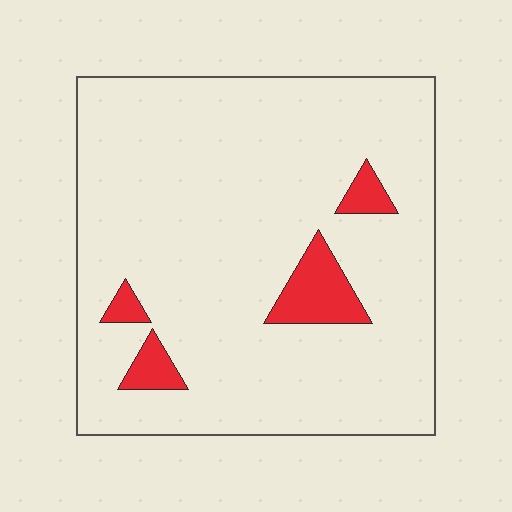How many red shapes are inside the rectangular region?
4.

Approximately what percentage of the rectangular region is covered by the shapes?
Approximately 10%.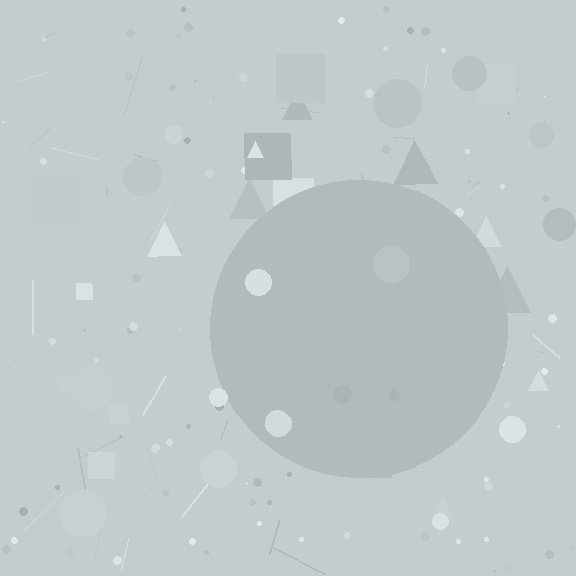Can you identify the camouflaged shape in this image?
The camouflaged shape is a circle.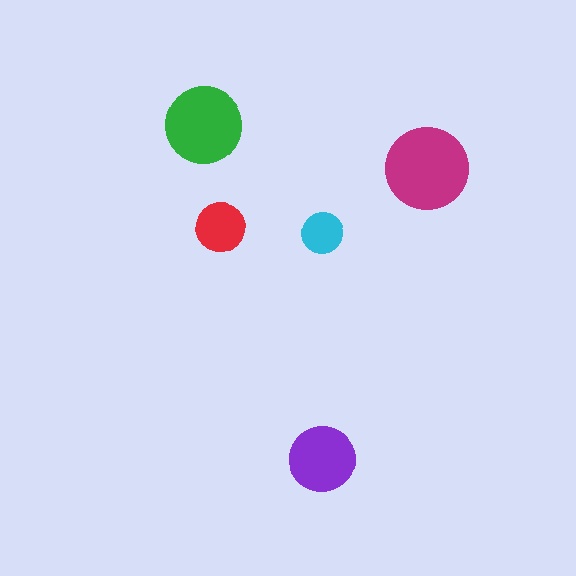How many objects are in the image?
There are 5 objects in the image.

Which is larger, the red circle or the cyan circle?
The red one.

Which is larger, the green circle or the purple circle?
The green one.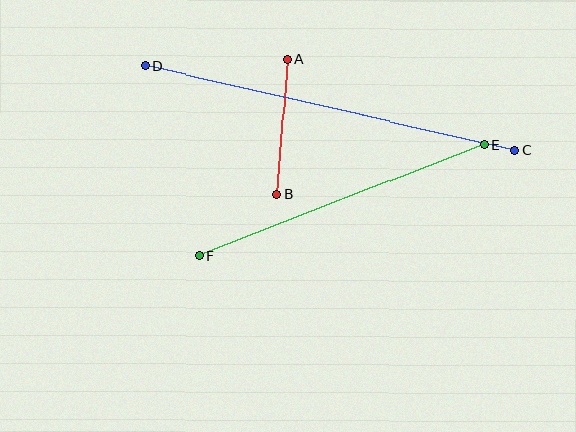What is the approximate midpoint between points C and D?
The midpoint is at approximately (330, 108) pixels.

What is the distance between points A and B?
The distance is approximately 135 pixels.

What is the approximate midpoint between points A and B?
The midpoint is at approximately (282, 127) pixels.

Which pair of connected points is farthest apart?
Points C and D are farthest apart.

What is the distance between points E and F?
The distance is approximately 306 pixels.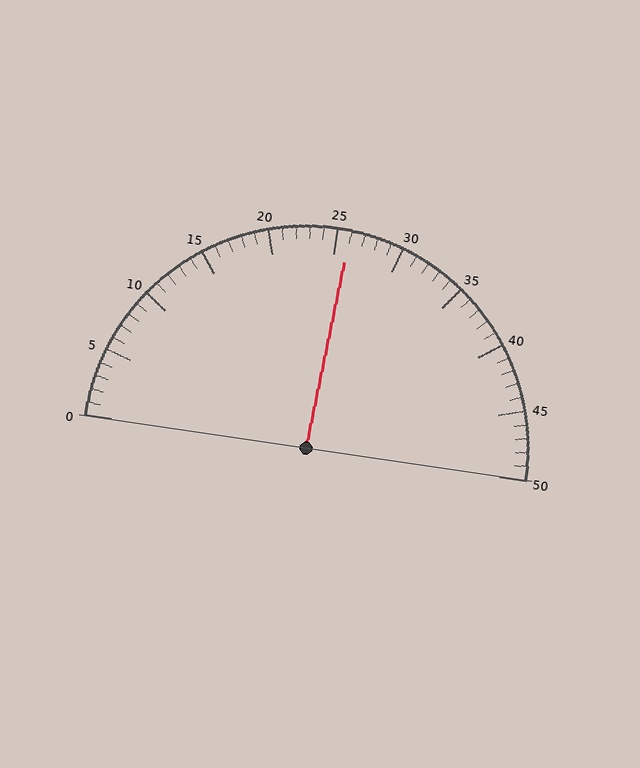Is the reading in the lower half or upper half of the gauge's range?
The reading is in the upper half of the range (0 to 50).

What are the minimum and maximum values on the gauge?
The gauge ranges from 0 to 50.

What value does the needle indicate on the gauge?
The needle indicates approximately 26.